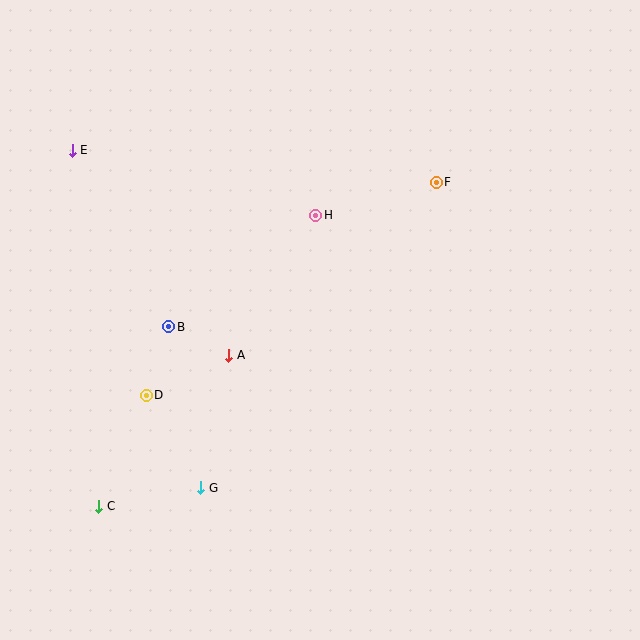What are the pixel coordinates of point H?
Point H is at (316, 215).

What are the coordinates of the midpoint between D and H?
The midpoint between D and H is at (231, 305).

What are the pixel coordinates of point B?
Point B is at (169, 327).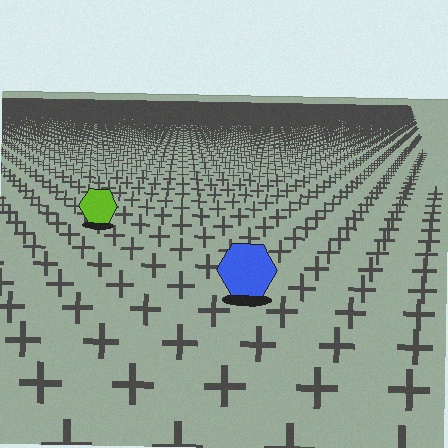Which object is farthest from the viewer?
The lime hexagon is farthest from the viewer. It appears smaller and the ground texture around it is denser.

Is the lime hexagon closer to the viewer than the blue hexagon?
No. The blue hexagon is closer — you can tell from the texture gradient: the ground texture is coarser near it.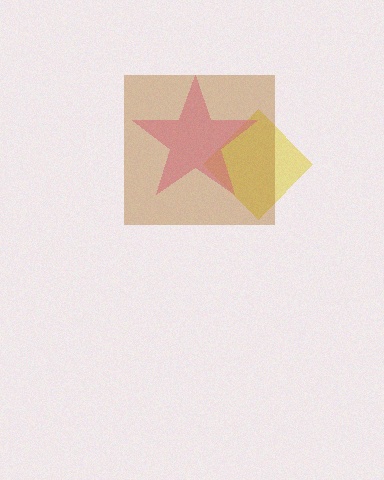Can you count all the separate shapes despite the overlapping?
Yes, there are 3 separate shapes.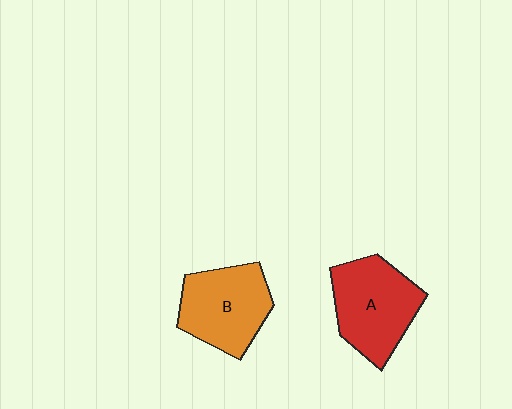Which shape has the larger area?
Shape A (red).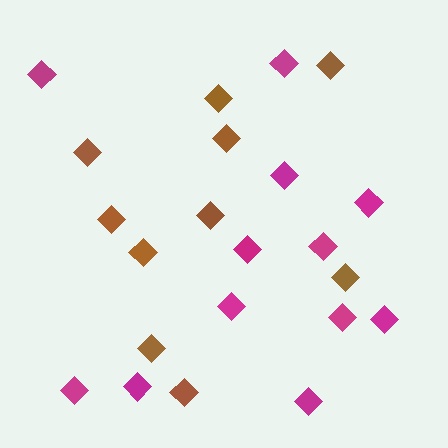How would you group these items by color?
There are 2 groups: one group of magenta diamonds (12) and one group of brown diamonds (10).